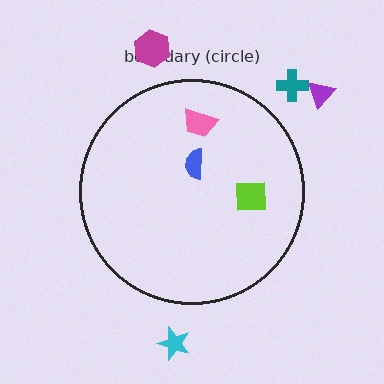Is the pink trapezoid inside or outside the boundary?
Inside.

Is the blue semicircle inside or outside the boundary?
Inside.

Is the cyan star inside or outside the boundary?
Outside.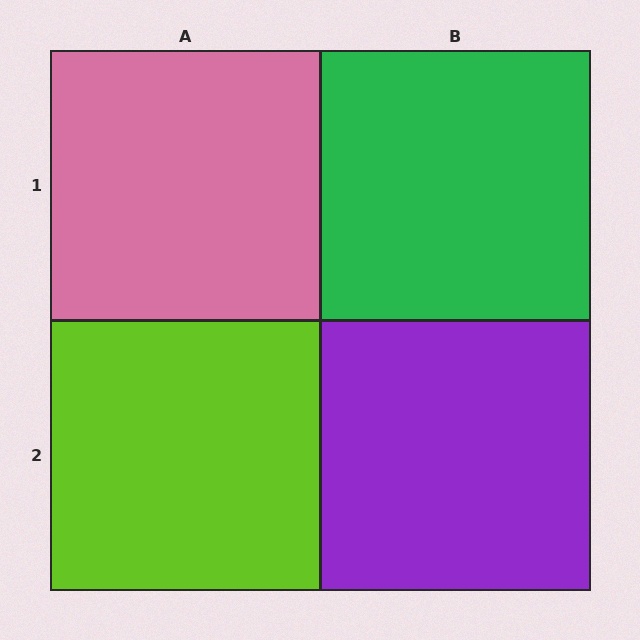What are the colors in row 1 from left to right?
Pink, green.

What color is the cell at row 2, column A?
Lime.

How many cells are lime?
1 cell is lime.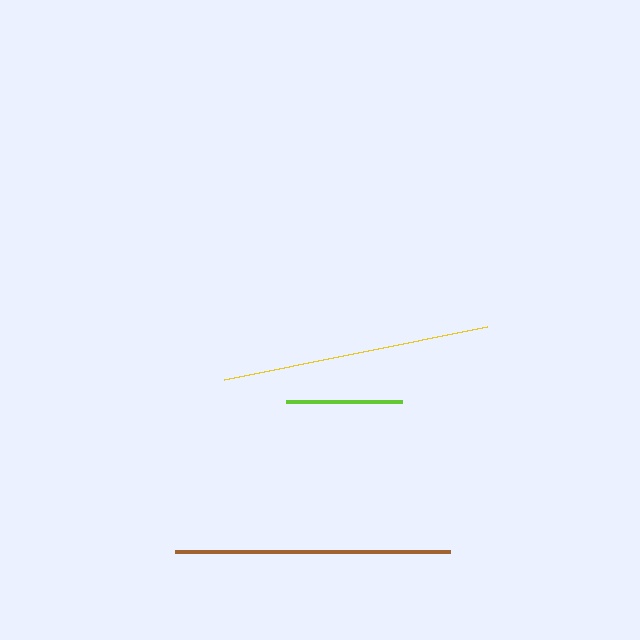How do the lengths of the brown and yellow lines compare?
The brown and yellow lines are approximately the same length.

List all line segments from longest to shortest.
From longest to shortest: brown, yellow, lime.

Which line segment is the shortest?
The lime line is the shortest at approximately 116 pixels.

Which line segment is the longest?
The brown line is the longest at approximately 275 pixels.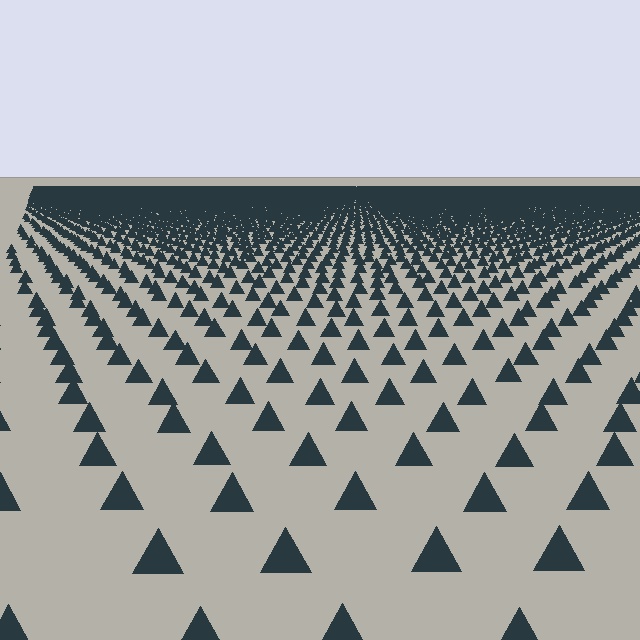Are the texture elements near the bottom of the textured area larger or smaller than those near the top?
Larger. Near the bottom, elements are closer to the viewer and appear at a bigger on-screen size.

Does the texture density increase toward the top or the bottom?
Density increases toward the top.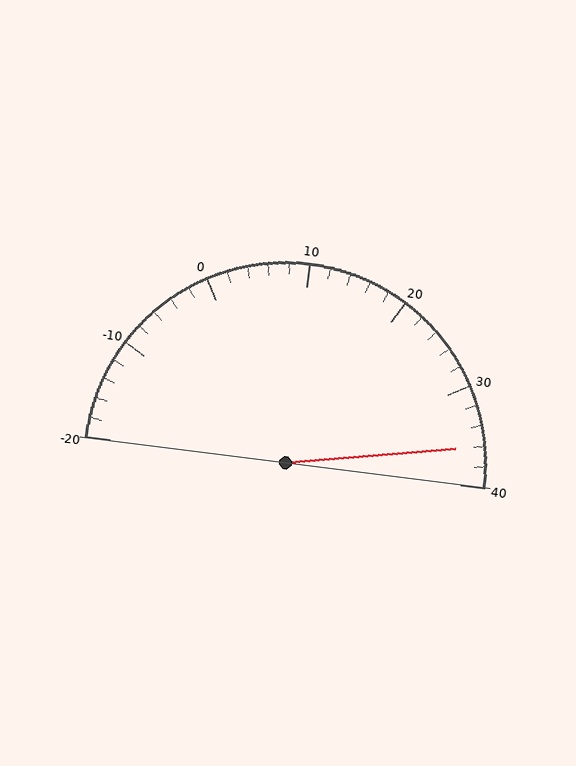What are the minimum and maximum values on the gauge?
The gauge ranges from -20 to 40.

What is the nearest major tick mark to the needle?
The nearest major tick mark is 40.